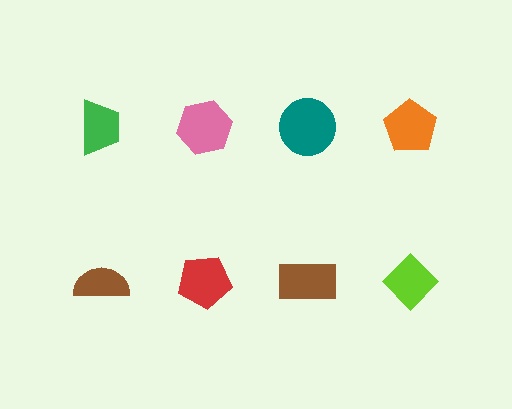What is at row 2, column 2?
A red pentagon.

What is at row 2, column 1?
A brown semicircle.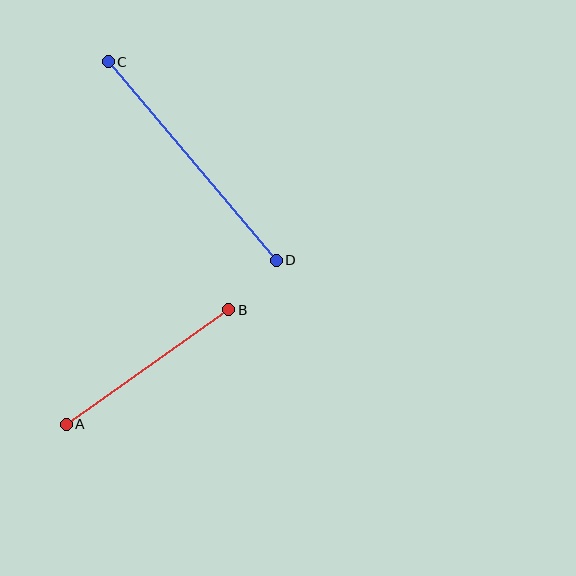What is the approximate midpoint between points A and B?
The midpoint is at approximately (148, 367) pixels.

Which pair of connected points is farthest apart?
Points C and D are farthest apart.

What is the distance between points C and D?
The distance is approximately 260 pixels.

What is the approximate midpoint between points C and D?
The midpoint is at approximately (192, 161) pixels.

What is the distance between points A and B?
The distance is approximately 199 pixels.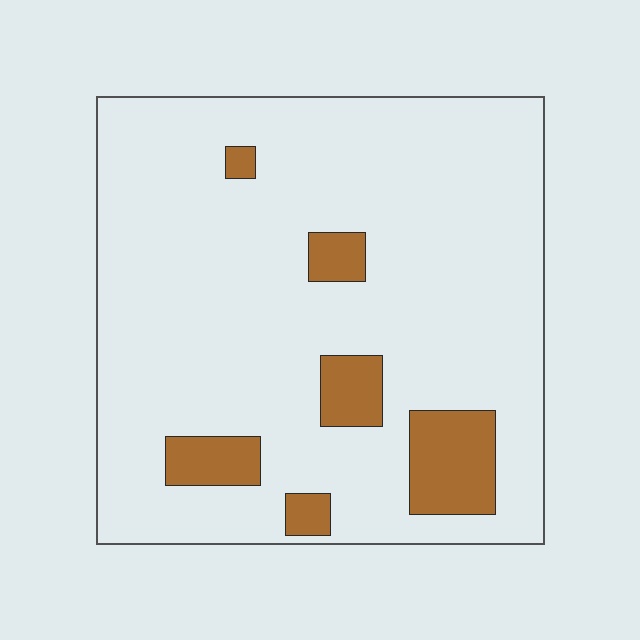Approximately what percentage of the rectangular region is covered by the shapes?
Approximately 10%.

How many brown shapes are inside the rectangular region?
6.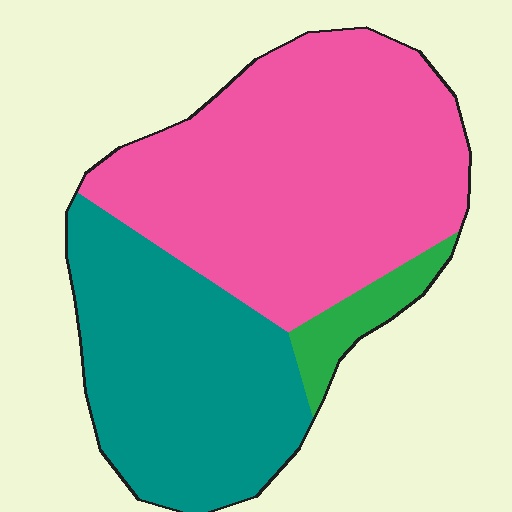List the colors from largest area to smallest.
From largest to smallest: pink, teal, green.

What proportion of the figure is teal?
Teal takes up about three eighths (3/8) of the figure.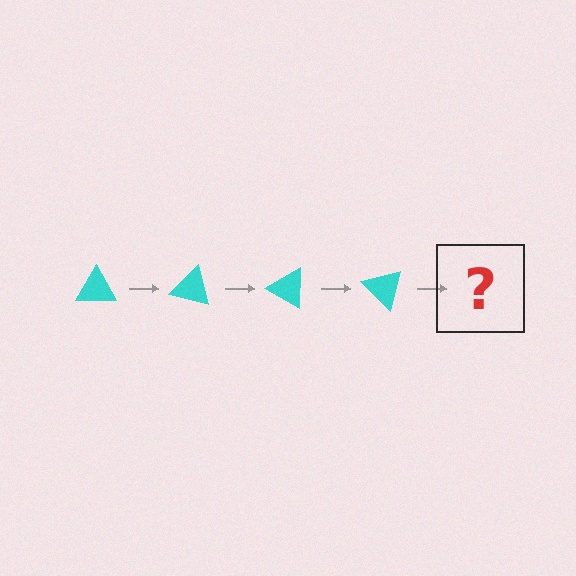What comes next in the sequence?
The next element should be a cyan triangle rotated 60 degrees.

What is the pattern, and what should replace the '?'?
The pattern is that the triangle rotates 15 degrees each step. The '?' should be a cyan triangle rotated 60 degrees.